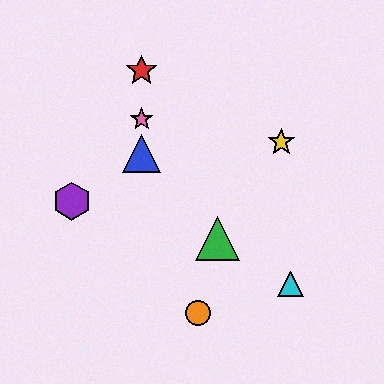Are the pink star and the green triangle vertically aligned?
No, the pink star is at x≈142 and the green triangle is at x≈218.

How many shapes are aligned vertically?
3 shapes (the red star, the blue triangle, the pink star) are aligned vertically.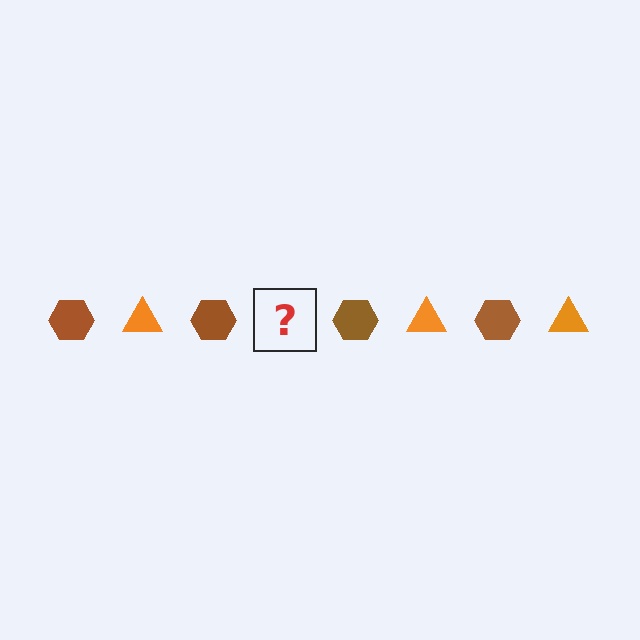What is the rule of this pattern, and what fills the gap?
The rule is that the pattern alternates between brown hexagon and orange triangle. The gap should be filled with an orange triangle.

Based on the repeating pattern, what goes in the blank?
The blank should be an orange triangle.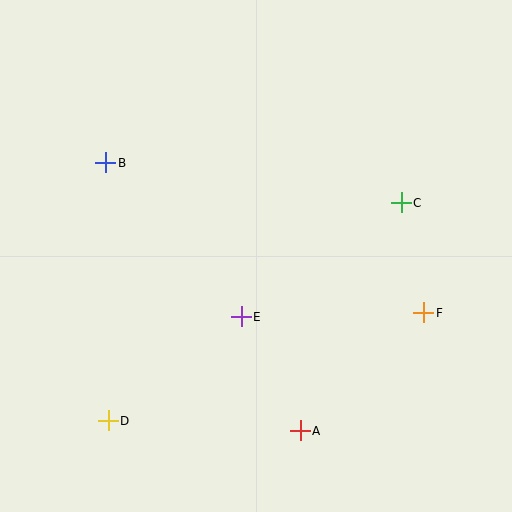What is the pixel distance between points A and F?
The distance between A and F is 171 pixels.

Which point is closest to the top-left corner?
Point B is closest to the top-left corner.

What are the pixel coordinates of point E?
Point E is at (241, 317).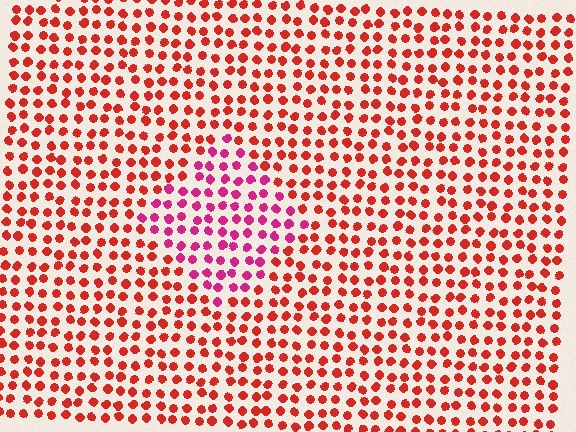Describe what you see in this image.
The image is filled with small red elements in a uniform arrangement. A diamond-shaped region is visible where the elements are tinted to a slightly different hue, forming a subtle color boundary.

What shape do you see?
I see a diamond.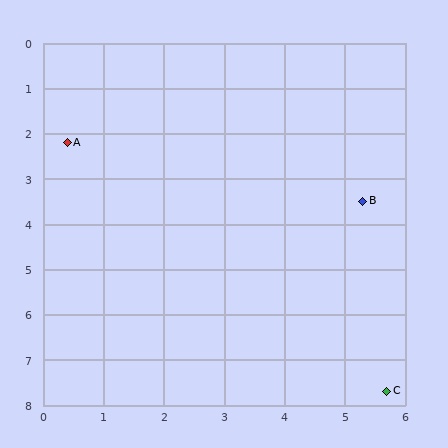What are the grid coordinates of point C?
Point C is at approximately (5.7, 7.7).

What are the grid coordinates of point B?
Point B is at approximately (5.3, 3.5).